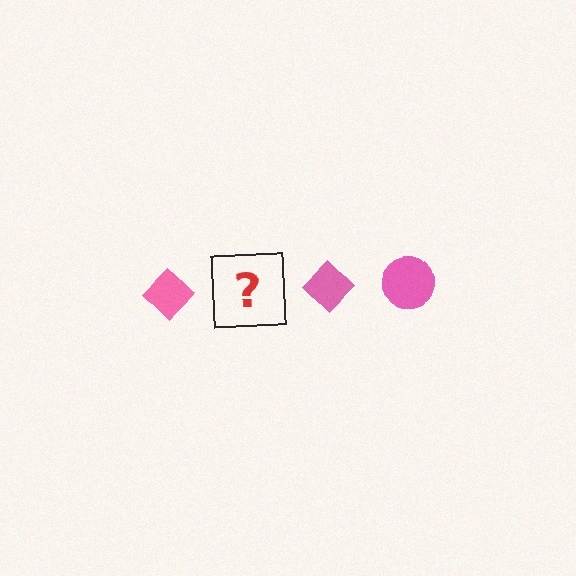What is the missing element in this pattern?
The missing element is a pink circle.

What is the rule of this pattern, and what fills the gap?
The rule is that the pattern cycles through diamond, circle shapes in pink. The gap should be filled with a pink circle.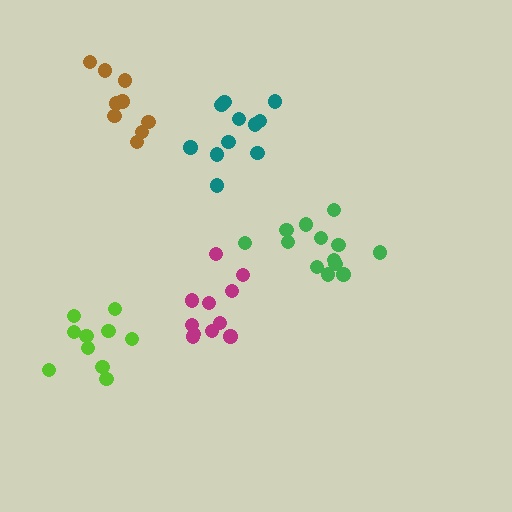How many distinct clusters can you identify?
There are 5 distinct clusters.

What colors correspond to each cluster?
The clusters are colored: lime, brown, magenta, green, teal.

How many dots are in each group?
Group 1: 10 dots, Group 2: 9 dots, Group 3: 11 dots, Group 4: 13 dots, Group 5: 11 dots (54 total).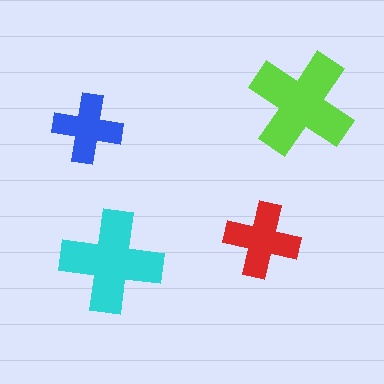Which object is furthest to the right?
The lime cross is rightmost.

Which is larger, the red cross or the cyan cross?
The cyan one.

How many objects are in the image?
There are 4 objects in the image.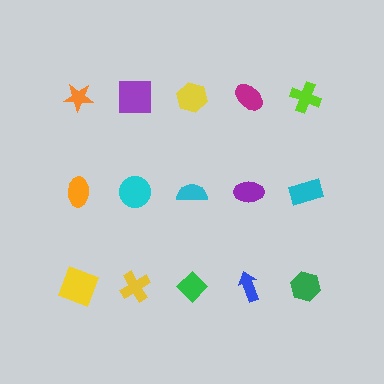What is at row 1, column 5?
A lime cross.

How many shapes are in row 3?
5 shapes.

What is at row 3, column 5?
A green hexagon.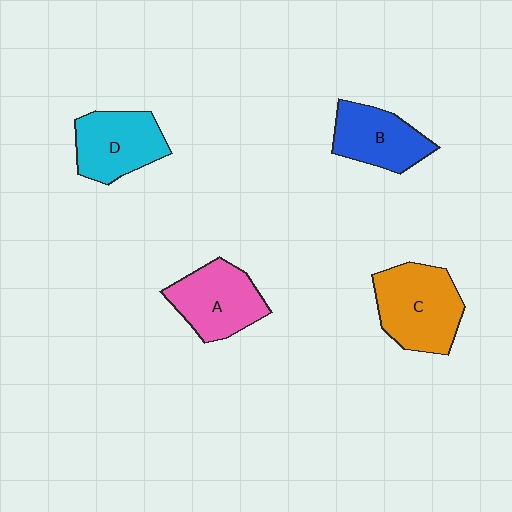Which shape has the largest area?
Shape C (orange).